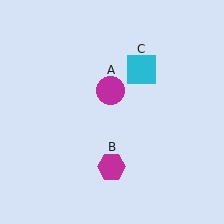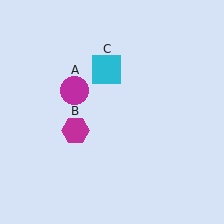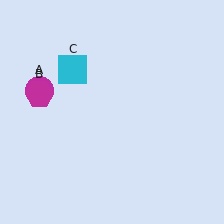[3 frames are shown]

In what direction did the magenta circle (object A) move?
The magenta circle (object A) moved left.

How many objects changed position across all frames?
3 objects changed position: magenta circle (object A), magenta hexagon (object B), cyan square (object C).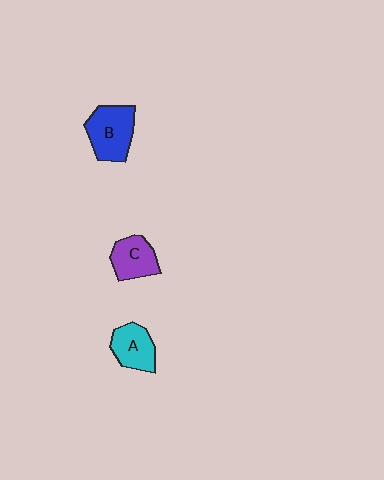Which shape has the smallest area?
Shape C (purple).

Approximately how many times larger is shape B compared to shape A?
Approximately 1.3 times.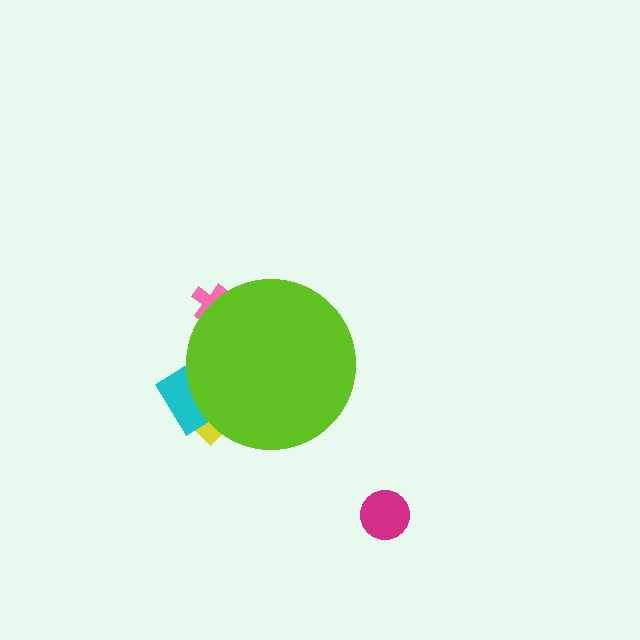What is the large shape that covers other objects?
A lime circle.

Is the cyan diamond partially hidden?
Yes, the cyan diamond is partially hidden behind the lime circle.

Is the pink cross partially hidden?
Yes, the pink cross is partially hidden behind the lime circle.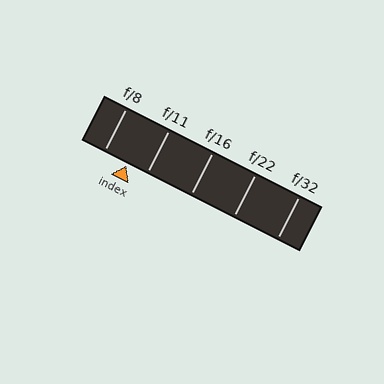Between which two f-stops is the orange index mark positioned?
The index mark is between f/8 and f/11.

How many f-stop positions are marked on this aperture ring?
There are 5 f-stop positions marked.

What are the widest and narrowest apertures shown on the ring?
The widest aperture shown is f/8 and the narrowest is f/32.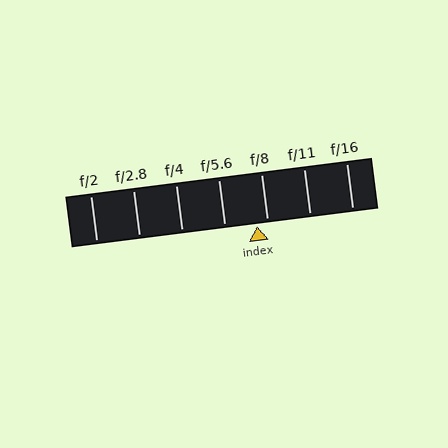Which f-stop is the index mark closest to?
The index mark is closest to f/8.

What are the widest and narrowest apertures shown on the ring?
The widest aperture shown is f/2 and the narrowest is f/16.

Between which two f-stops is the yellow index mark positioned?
The index mark is between f/5.6 and f/8.